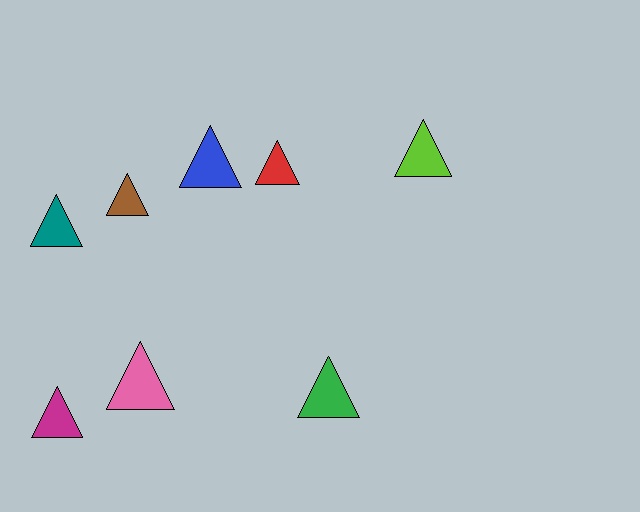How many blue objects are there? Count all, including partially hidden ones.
There is 1 blue object.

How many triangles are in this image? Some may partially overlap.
There are 8 triangles.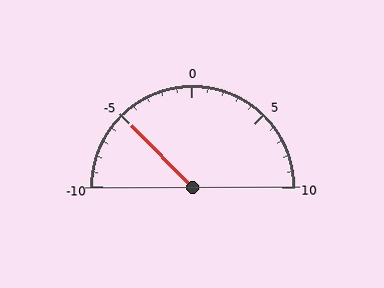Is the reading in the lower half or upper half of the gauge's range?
The reading is in the lower half of the range (-10 to 10).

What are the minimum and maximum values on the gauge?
The gauge ranges from -10 to 10.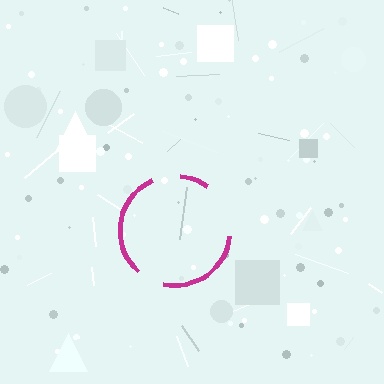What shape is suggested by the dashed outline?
The dashed outline suggests a circle.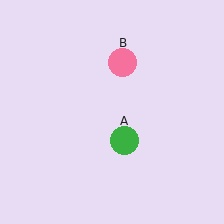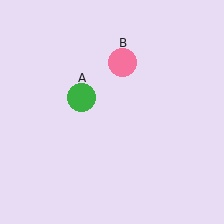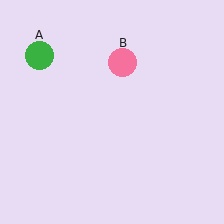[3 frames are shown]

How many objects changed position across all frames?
1 object changed position: green circle (object A).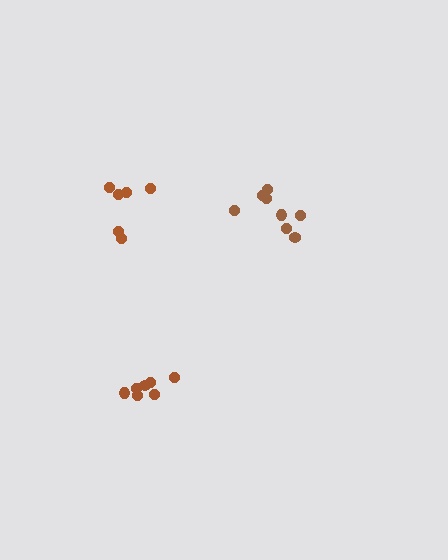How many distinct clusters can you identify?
There are 3 distinct clusters.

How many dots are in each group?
Group 1: 6 dots, Group 2: 8 dots, Group 3: 7 dots (21 total).